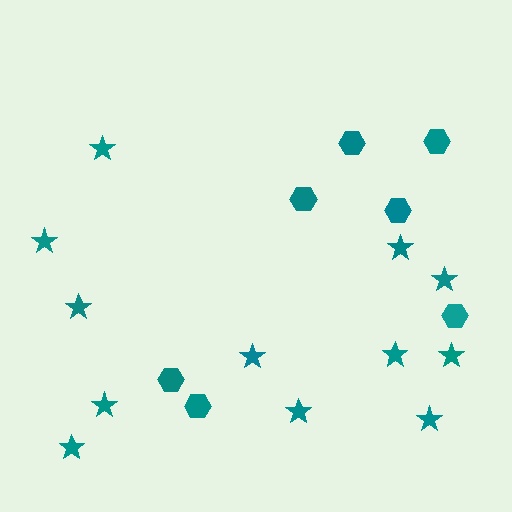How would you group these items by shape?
There are 2 groups: one group of stars (12) and one group of hexagons (7).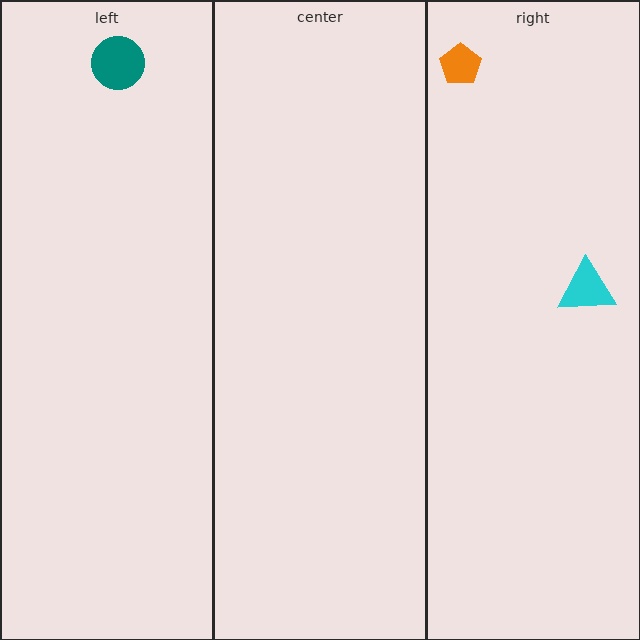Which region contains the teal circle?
The left region.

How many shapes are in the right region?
2.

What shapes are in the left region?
The teal circle.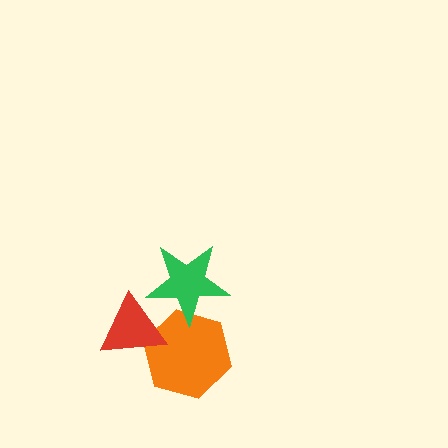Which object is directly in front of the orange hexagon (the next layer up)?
The green star is directly in front of the orange hexagon.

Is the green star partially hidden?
Yes, it is partially covered by another shape.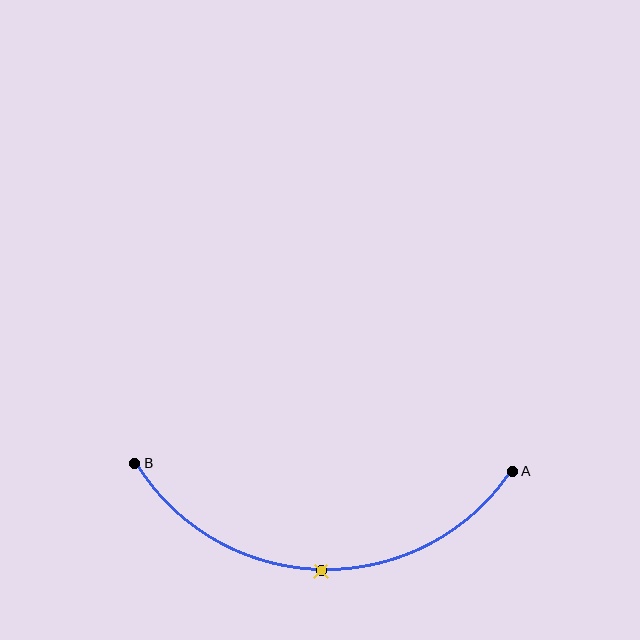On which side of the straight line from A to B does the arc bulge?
The arc bulges below the straight line connecting A and B.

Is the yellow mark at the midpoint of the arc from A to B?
Yes. The yellow mark lies on the arc at equal arc-length from both A and B — it is the arc midpoint.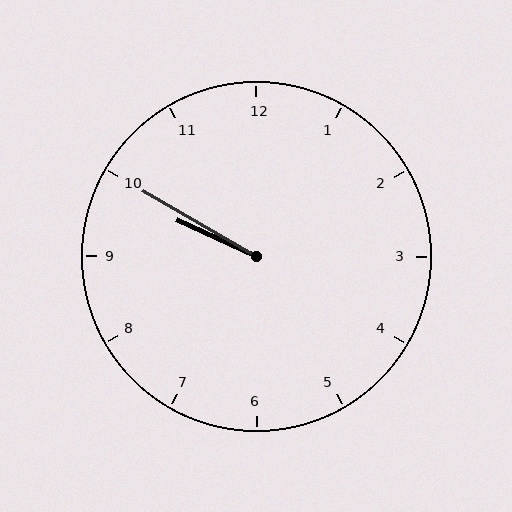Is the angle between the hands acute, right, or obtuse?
It is acute.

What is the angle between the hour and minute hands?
Approximately 5 degrees.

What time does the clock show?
9:50.